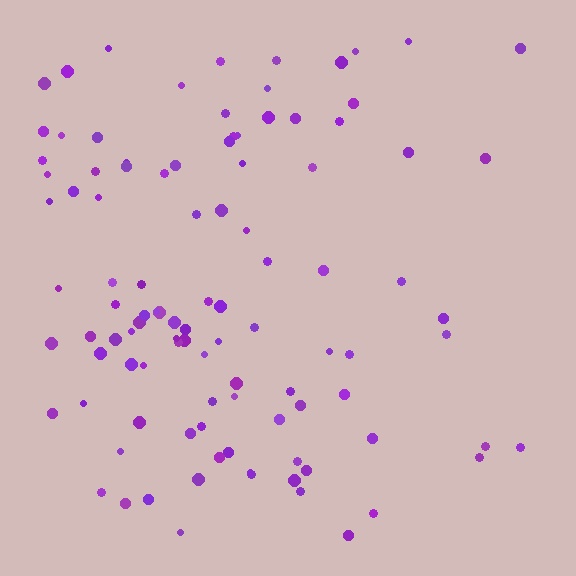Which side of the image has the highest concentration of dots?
The left.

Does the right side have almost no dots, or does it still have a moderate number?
Still a moderate number, just noticeably fewer than the left.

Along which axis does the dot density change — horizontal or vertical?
Horizontal.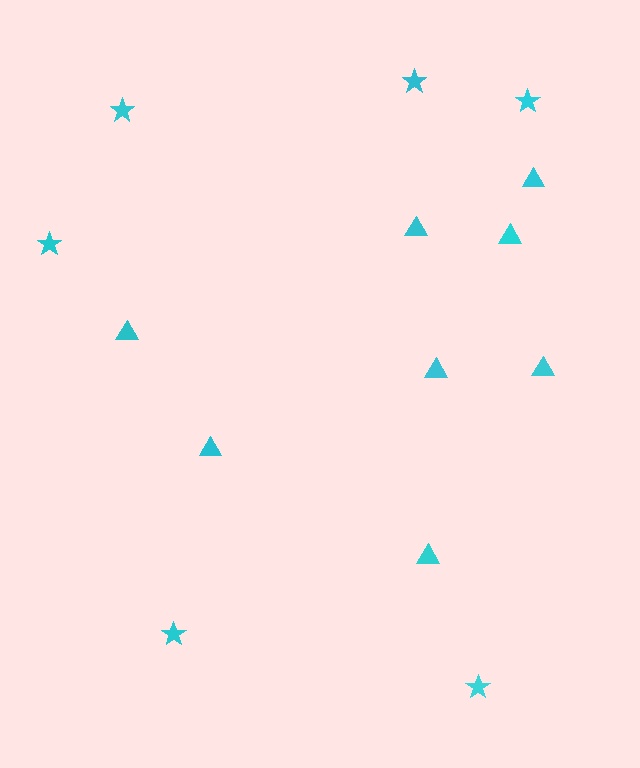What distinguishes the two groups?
There are 2 groups: one group of stars (6) and one group of triangles (8).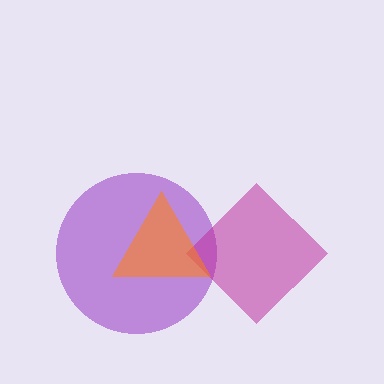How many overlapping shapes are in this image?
There are 3 overlapping shapes in the image.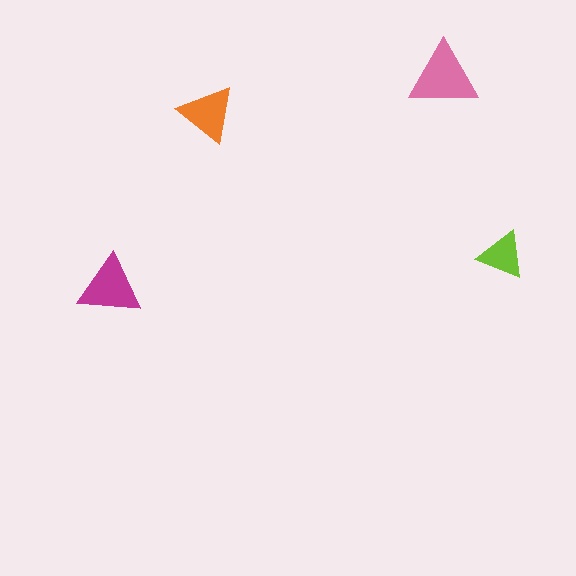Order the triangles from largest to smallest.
the pink one, the magenta one, the orange one, the lime one.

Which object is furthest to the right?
The lime triangle is rightmost.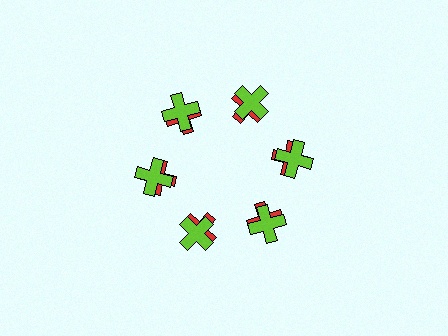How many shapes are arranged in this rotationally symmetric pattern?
There are 12 shapes, arranged in 6 groups of 2.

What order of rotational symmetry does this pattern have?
This pattern has 6-fold rotational symmetry.